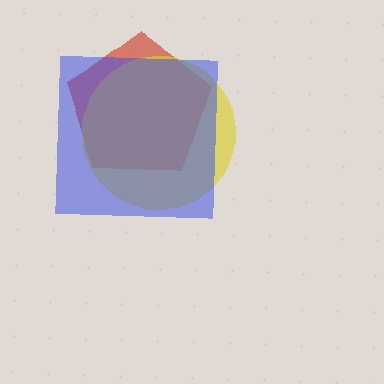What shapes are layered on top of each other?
The layered shapes are: a red pentagon, a yellow circle, a blue square.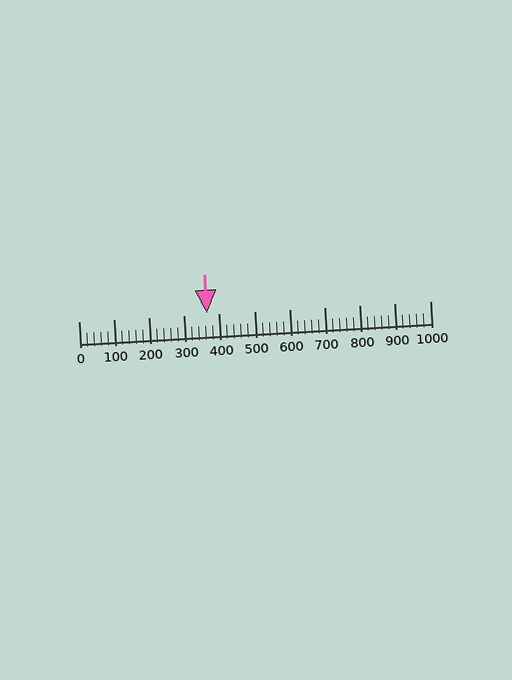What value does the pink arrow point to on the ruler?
The pink arrow points to approximately 366.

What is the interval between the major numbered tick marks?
The major tick marks are spaced 100 units apart.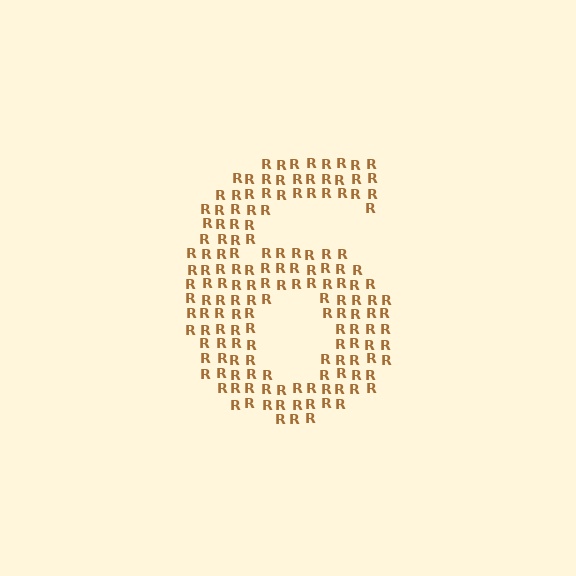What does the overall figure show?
The overall figure shows the digit 6.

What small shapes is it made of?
It is made of small letter R's.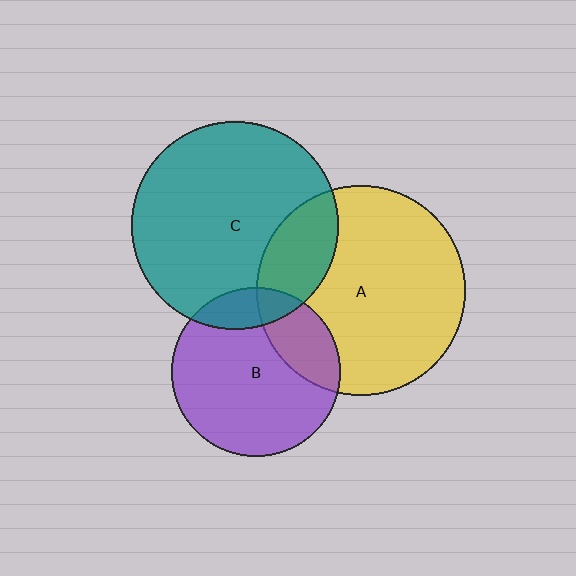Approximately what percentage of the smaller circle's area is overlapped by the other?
Approximately 15%.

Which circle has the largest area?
Circle A (yellow).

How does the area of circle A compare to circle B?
Approximately 1.5 times.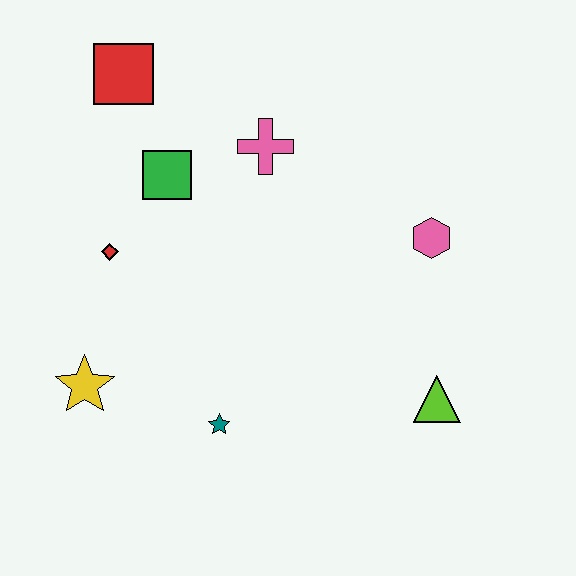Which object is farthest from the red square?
The lime triangle is farthest from the red square.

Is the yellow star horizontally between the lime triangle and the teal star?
No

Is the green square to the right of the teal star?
No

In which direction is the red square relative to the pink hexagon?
The red square is to the left of the pink hexagon.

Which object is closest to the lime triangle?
The pink hexagon is closest to the lime triangle.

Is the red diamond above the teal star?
Yes